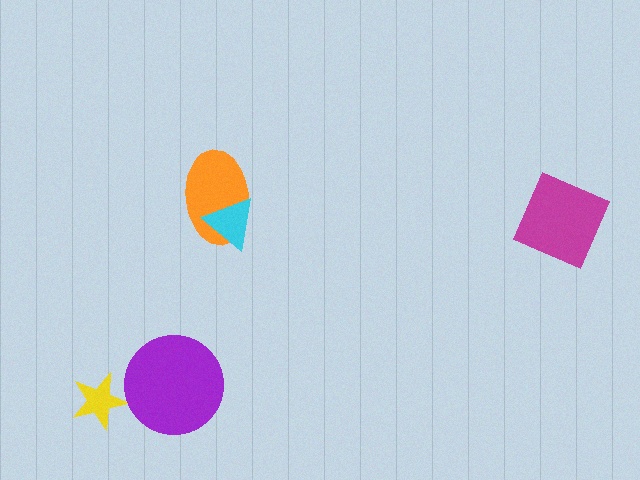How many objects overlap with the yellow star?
0 objects overlap with the yellow star.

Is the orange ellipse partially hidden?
Yes, it is partially covered by another shape.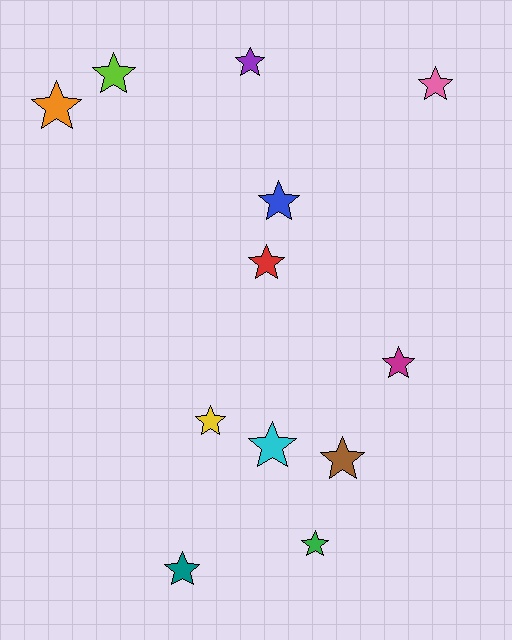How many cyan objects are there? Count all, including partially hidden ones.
There is 1 cyan object.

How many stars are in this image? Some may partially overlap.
There are 12 stars.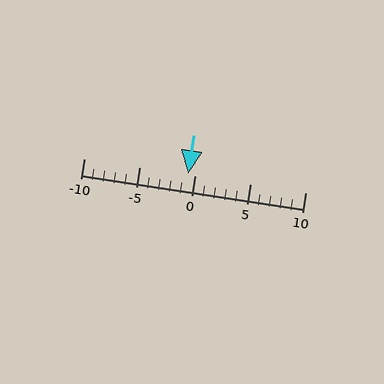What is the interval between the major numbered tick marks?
The major tick marks are spaced 5 units apart.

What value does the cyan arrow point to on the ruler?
The cyan arrow points to approximately -1.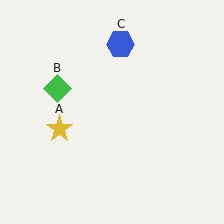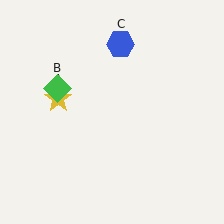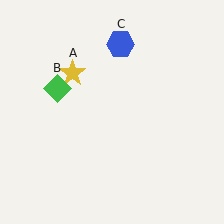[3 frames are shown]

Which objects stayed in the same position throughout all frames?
Green diamond (object B) and blue hexagon (object C) remained stationary.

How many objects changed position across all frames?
1 object changed position: yellow star (object A).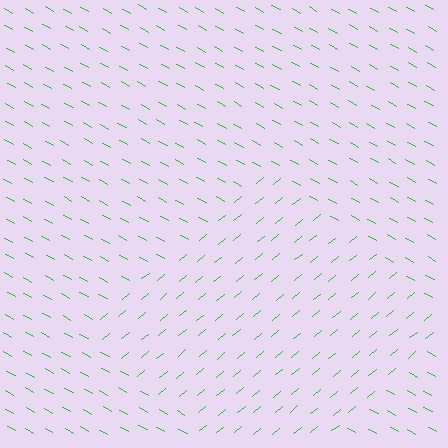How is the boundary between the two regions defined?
The boundary is defined purely by a change in line orientation (approximately 68 degrees difference). All lines are the same color and thickness.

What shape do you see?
I see a diamond.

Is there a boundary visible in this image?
Yes, there is a texture boundary formed by a change in line orientation.